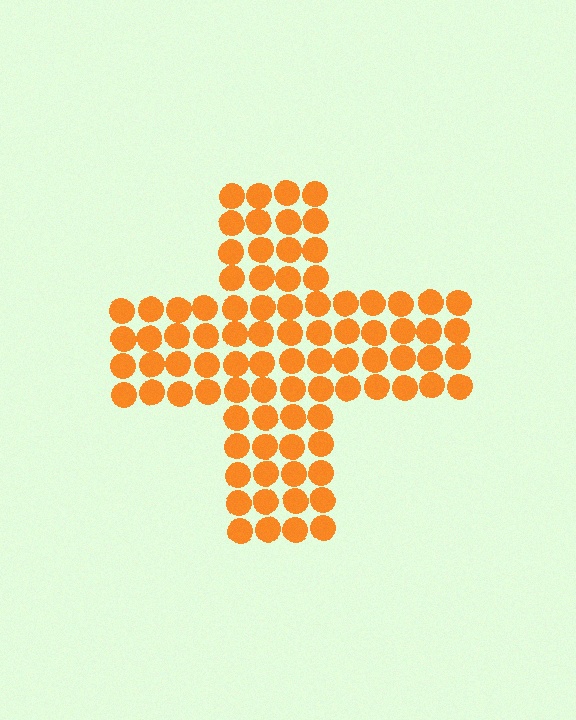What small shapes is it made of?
It is made of small circles.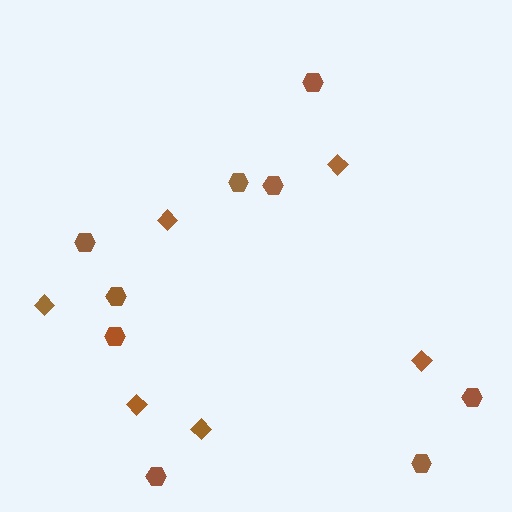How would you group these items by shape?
There are 2 groups: one group of diamonds (6) and one group of hexagons (9).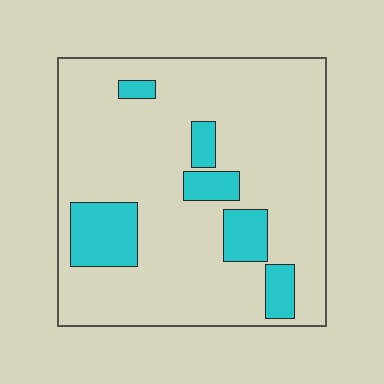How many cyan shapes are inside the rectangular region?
6.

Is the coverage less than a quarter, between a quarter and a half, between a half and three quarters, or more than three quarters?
Less than a quarter.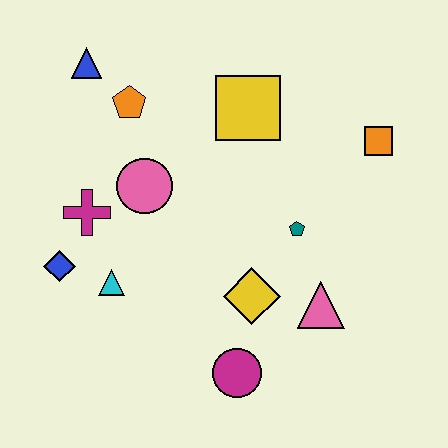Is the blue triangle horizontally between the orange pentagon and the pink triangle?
No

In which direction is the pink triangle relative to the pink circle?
The pink triangle is to the right of the pink circle.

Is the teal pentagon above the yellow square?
No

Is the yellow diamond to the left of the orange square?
Yes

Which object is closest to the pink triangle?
The yellow diamond is closest to the pink triangle.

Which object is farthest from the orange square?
The blue diamond is farthest from the orange square.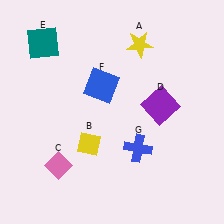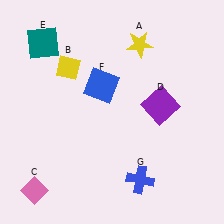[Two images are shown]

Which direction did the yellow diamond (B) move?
The yellow diamond (B) moved up.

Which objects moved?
The objects that moved are: the yellow diamond (B), the pink diamond (C), the blue cross (G).